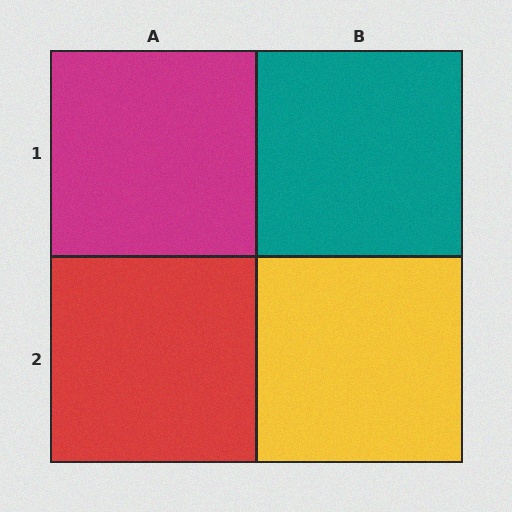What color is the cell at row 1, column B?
Teal.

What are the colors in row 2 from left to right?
Red, yellow.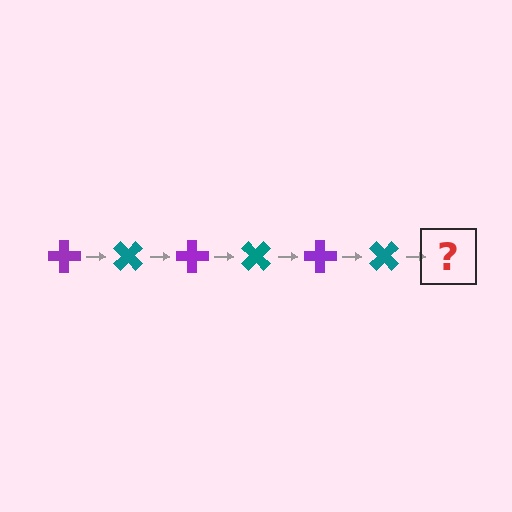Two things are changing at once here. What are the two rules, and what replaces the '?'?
The two rules are that it rotates 45 degrees each step and the color cycles through purple and teal. The '?' should be a purple cross, rotated 270 degrees from the start.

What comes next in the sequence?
The next element should be a purple cross, rotated 270 degrees from the start.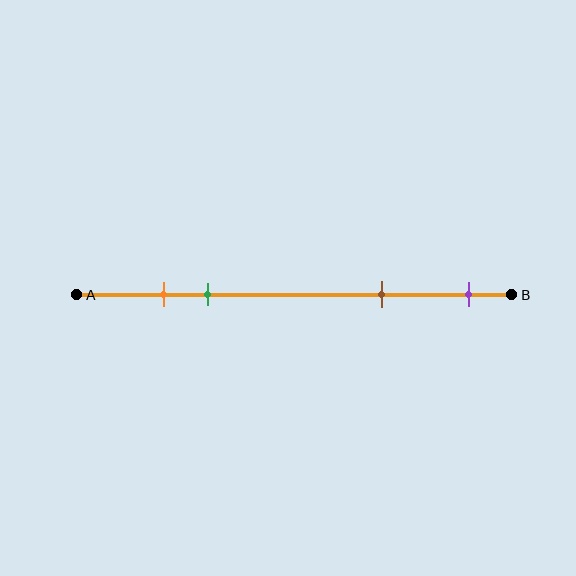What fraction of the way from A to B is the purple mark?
The purple mark is approximately 90% (0.9) of the way from A to B.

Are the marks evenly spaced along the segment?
No, the marks are not evenly spaced.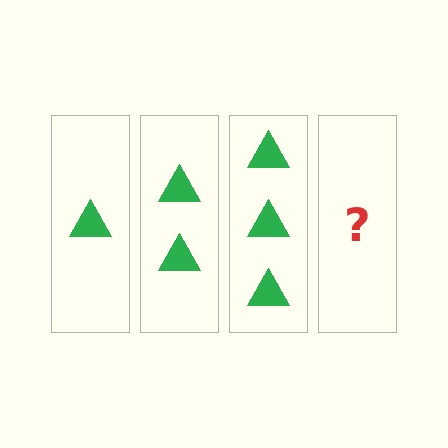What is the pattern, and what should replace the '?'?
The pattern is that each step adds one more triangle. The '?' should be 4 triangles.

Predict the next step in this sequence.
The next step is 4 triangles.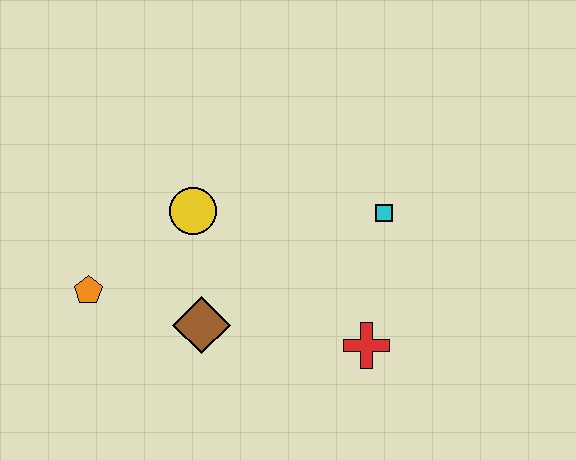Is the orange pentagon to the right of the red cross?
No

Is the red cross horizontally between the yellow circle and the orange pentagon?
No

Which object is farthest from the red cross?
The orange pentagon is farthest from the red cross.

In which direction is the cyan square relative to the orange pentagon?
The cyan square is to the right of the orange pentagon.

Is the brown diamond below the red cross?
No